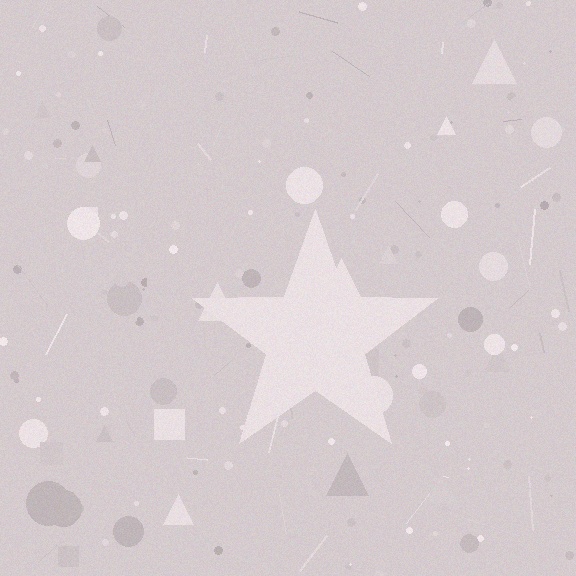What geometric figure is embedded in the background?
A star is embedded in the background.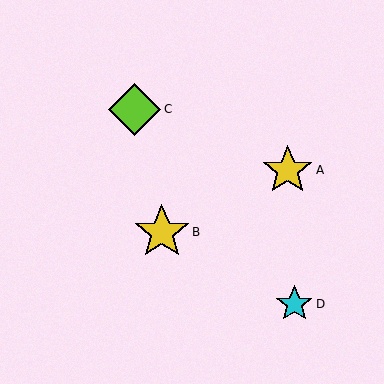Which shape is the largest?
The yellow star (labeled B) is the largest.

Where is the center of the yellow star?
The center of the yellow star is at (162, 232).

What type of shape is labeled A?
Shape A is a yellow star.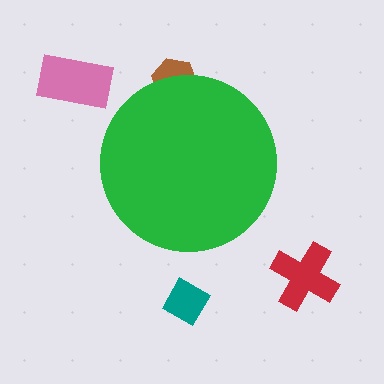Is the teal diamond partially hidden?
No, the teal diamond is fully visible.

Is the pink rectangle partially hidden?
No, the pink rectangle is fully visible.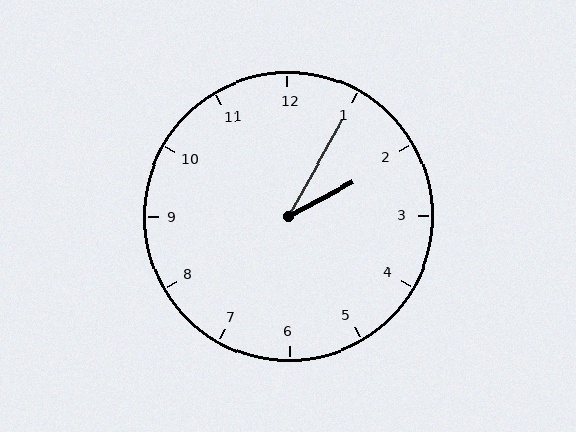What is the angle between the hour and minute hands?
Approximately 32 degrees.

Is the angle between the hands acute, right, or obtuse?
It is acute.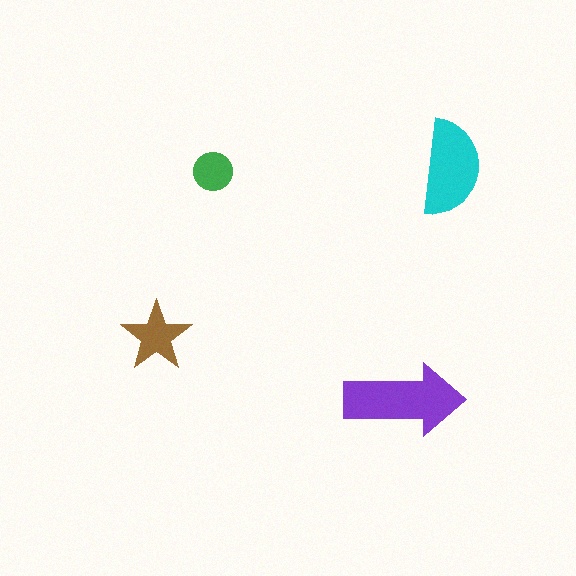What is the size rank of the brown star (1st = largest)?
3rd.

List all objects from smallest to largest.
The green circle, the brown star, the cyan semicircle, the purple arrow.